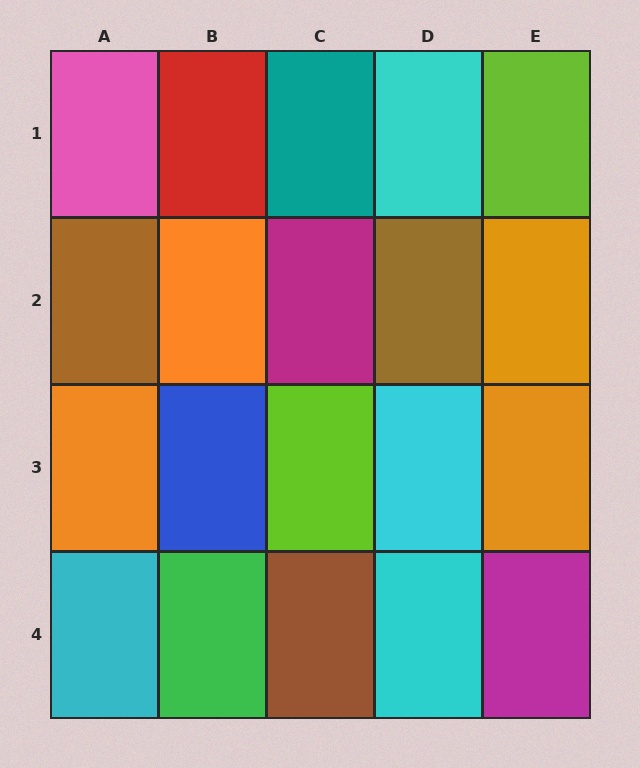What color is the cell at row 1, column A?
Pink.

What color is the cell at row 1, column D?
Cyan.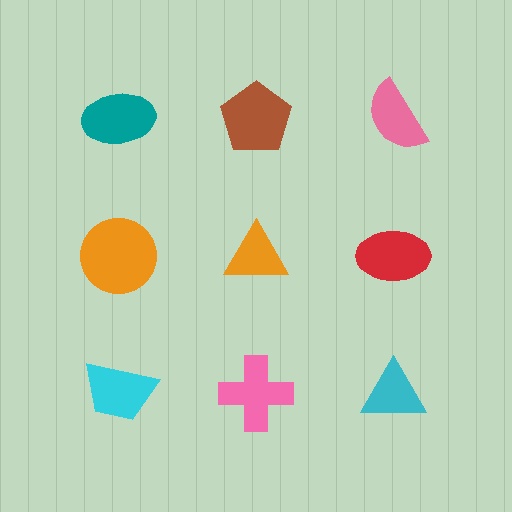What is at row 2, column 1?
An orange circle.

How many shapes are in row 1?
3 shapes.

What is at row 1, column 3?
A pink semicircle.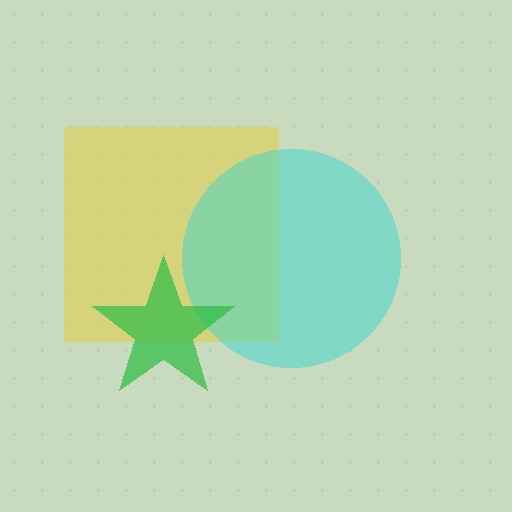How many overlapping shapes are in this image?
There are 3 overlapping shapes in the image.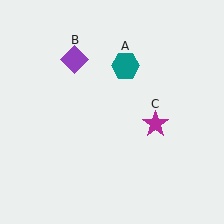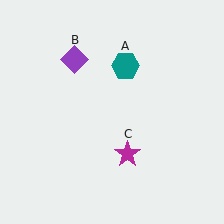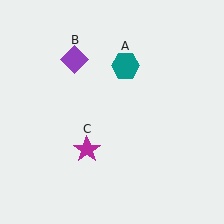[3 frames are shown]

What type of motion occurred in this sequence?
The magenta star (object C) rotated clockwise around the center of the scene.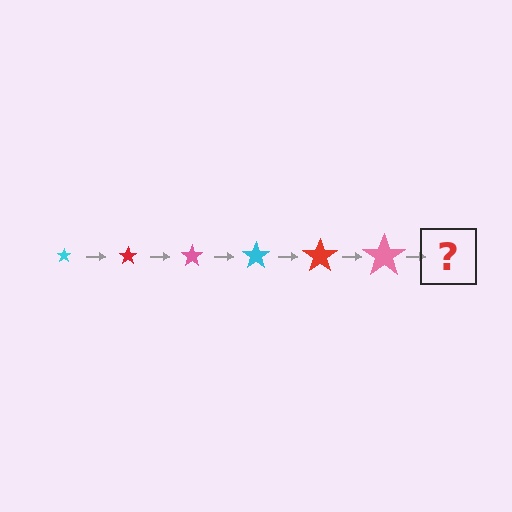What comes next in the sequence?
The next element should be a cyan star, larger than the previous one.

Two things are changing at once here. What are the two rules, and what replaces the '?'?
The two rules are that the star grows larger each step and the color cycles through cyan, red, and pink. The '?' should be a cyan star, larger than the previous one.